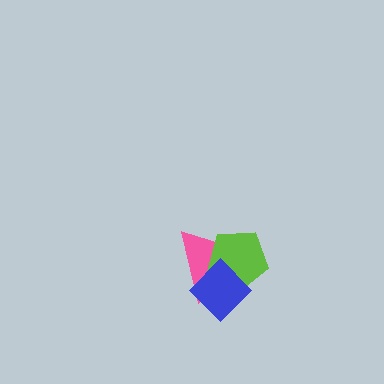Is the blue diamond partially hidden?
No, no other shape covers it.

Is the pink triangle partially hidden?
Yes, it is partially covered by another shape.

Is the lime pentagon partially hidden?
Yes, it is partially covered by another shape.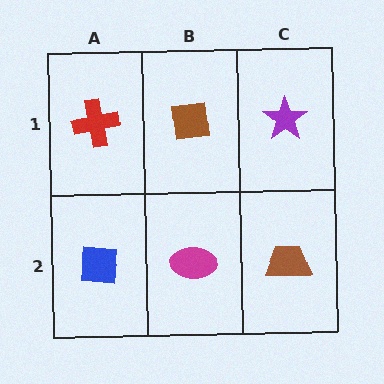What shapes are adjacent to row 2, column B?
A brown square (row 1, column B), a blue square (row 2, column A), a brown trapezoid (row 2, column C).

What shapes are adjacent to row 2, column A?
A red cross (row 1, column A), a magenta ellipse (row 2, column B).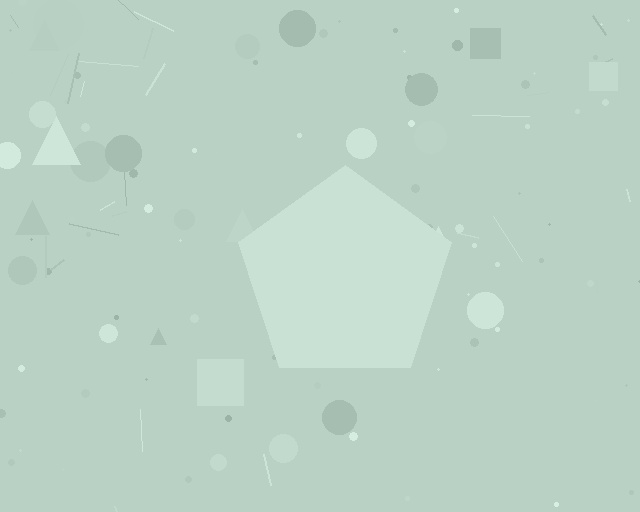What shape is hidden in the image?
A pentagon is hidden in the image.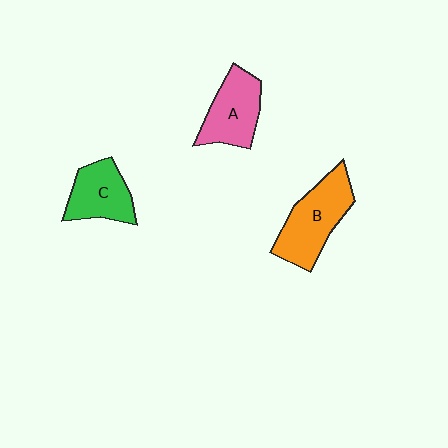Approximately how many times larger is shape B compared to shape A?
Approximately 1.2 times.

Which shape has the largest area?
Shape B (orange).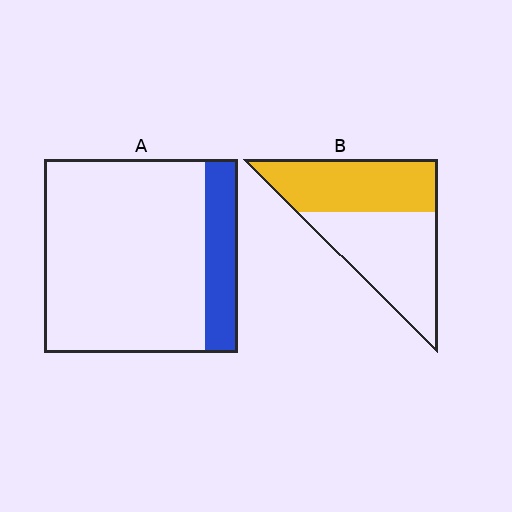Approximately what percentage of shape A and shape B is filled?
A is approximately 15% and B is approximately 45%.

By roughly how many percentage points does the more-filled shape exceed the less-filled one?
By roughly 30 percentage points (B over A).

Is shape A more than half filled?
No.